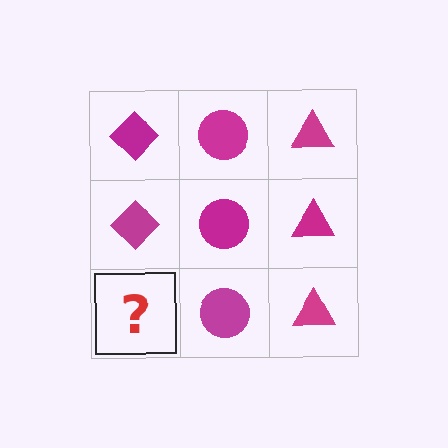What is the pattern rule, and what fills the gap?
The rule is that each column has a consistent shape. The gap should be filled with a magenta diamond.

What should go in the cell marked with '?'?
The missing cell should contain a magenta diamond.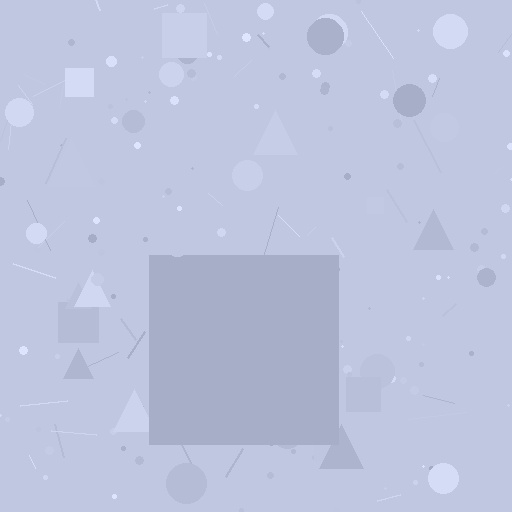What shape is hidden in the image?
A square is hidden in the image.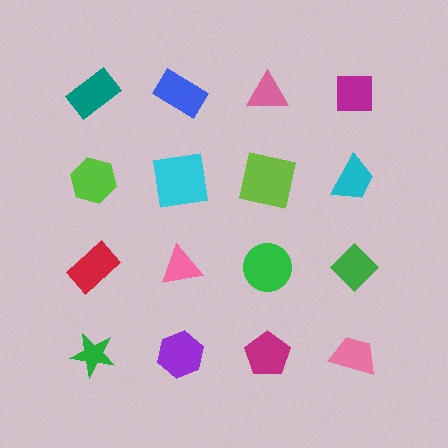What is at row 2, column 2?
A cyan square.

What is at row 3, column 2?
A pink triangle.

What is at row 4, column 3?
A magenta pentagon.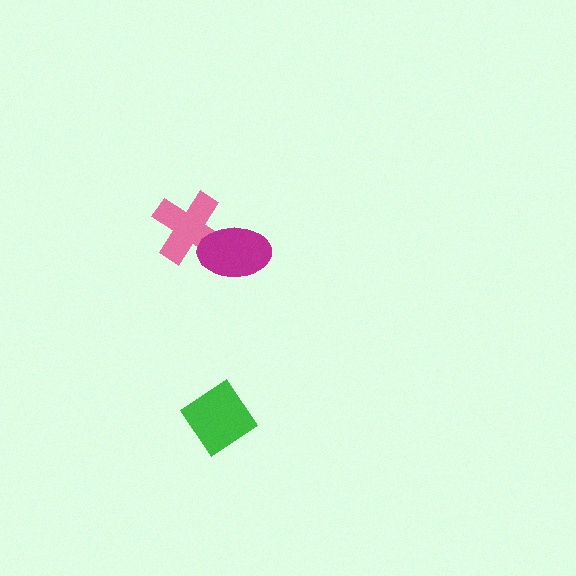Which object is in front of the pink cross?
The magenta ellipse is in front of the pink cross.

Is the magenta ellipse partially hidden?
No, no other shape covers it.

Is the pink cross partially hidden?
Yes, it is partially covered by another shape.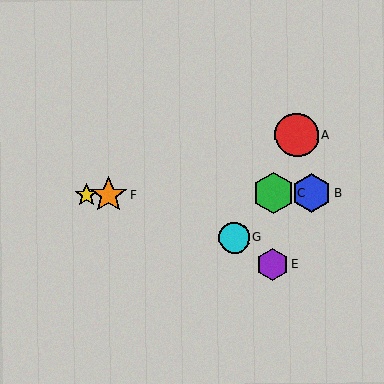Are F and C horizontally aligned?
Yes, both are at y≈195.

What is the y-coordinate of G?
Object G is at y≈238.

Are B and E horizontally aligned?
No, B is at y≈193 and E is at y≈265.